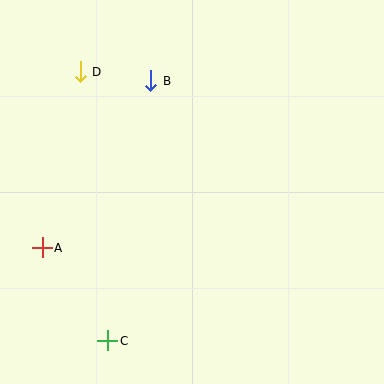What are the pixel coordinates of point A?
Point A is at (42, 248).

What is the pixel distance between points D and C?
The distance between D and C is 270 pixels.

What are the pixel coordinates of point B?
Point B is at (151, 81).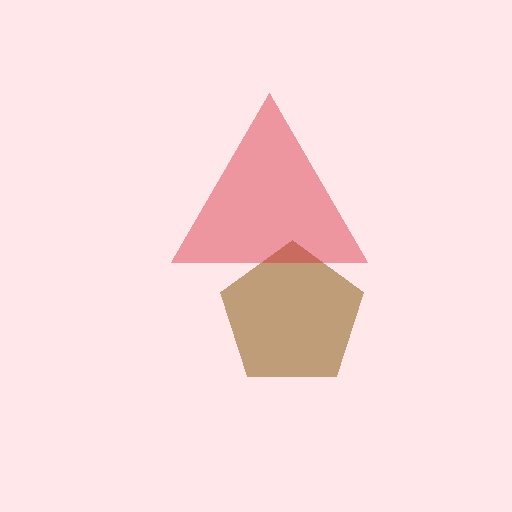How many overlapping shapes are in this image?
There are 2 overlapping shapes in the image.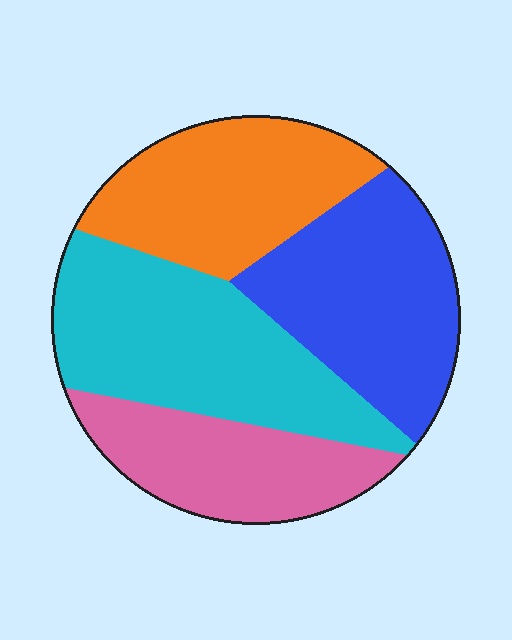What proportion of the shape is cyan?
Cyan takes up between a quarter and a half of the shape.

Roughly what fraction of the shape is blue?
Blue takes up about one quarter (1/4) of the shape.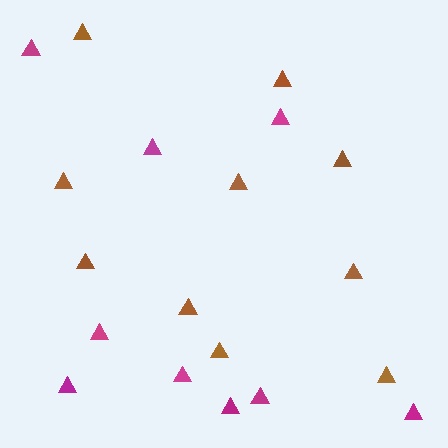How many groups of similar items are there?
There are 2 groups: one group of magenta triangles (9) and one group of brown triangles (10).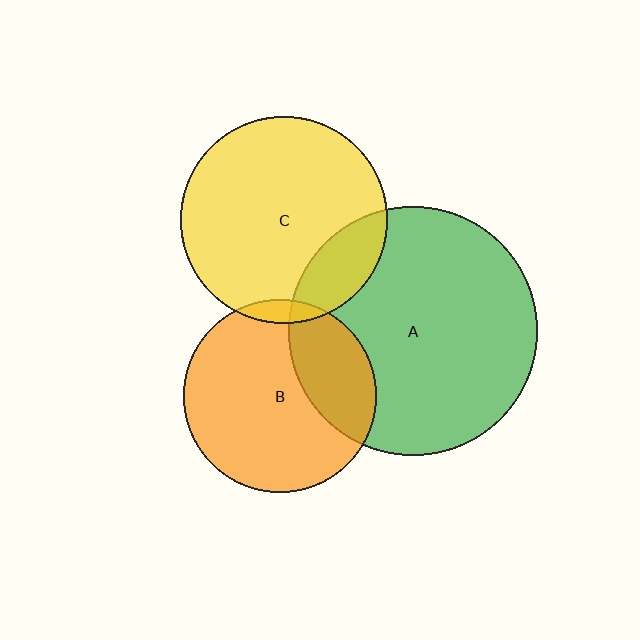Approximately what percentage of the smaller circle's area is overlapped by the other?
Approximately 20%.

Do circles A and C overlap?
Yes.